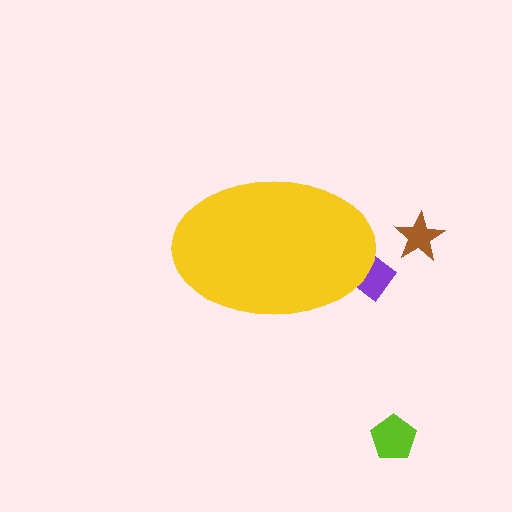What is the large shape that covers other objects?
A yellow ellipse.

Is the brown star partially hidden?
No, the brown star is fully visible.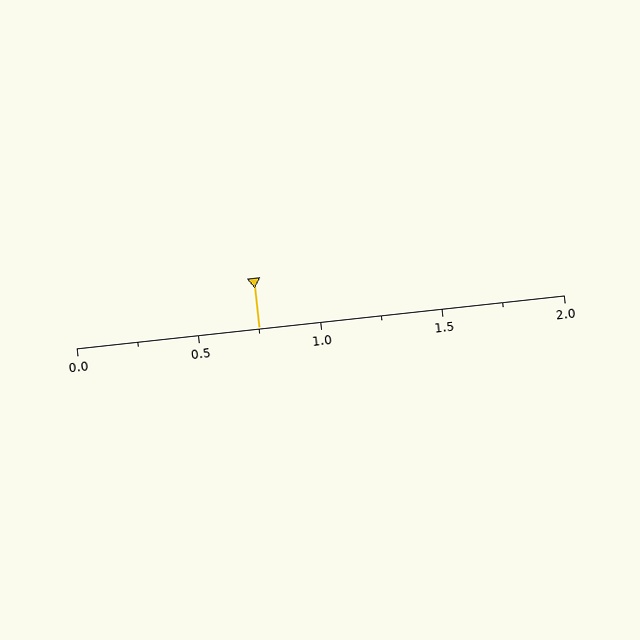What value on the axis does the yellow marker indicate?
The marker indicates approximately 0.75.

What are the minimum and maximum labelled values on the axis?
The axis runs from 0.0 to 2.0.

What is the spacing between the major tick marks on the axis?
The major ticks are spaced 0.5 apart.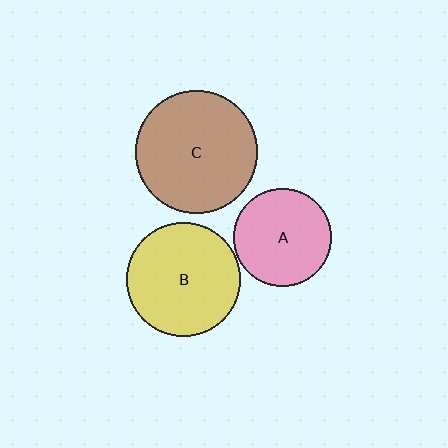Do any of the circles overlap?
No, none of the circles overlap.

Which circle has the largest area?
Circle C (brown).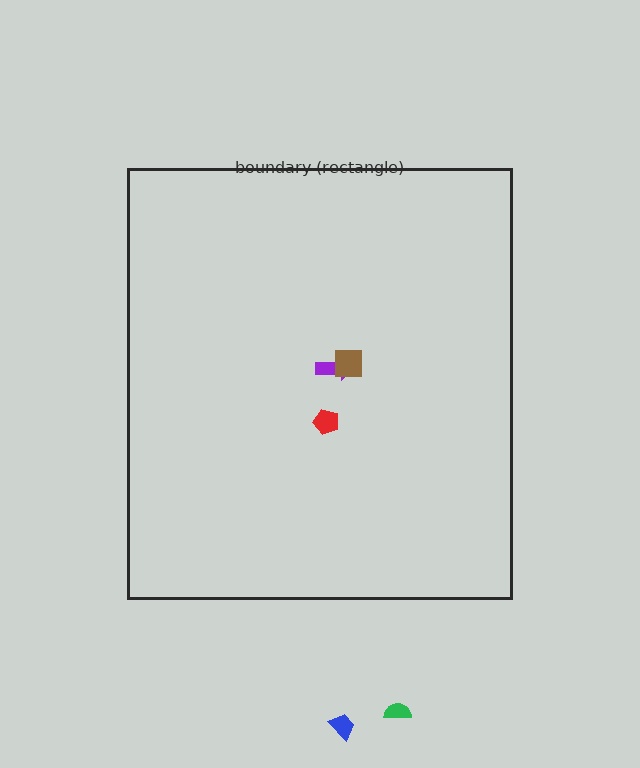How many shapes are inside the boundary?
3 inside, 2 outside.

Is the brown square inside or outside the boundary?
Inside.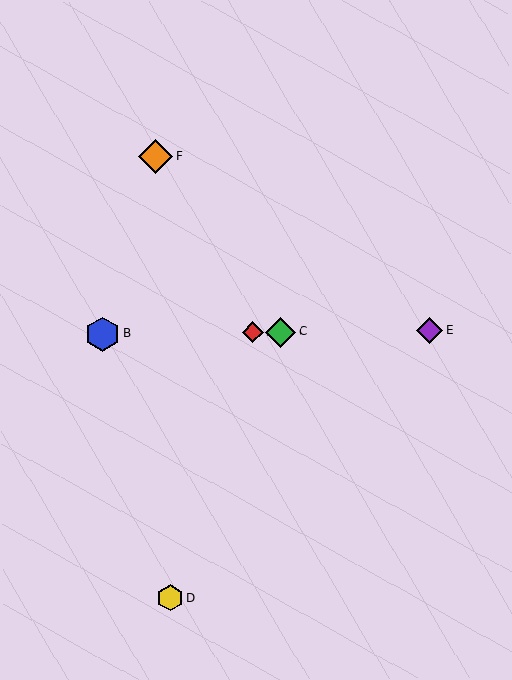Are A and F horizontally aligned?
No, A is at y≈332 and F is at y≈157.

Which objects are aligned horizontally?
Objects A, B, C, E are aligned horizontally.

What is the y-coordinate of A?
Object A is at y≈332.